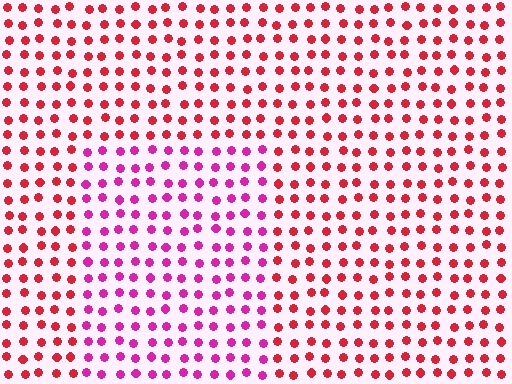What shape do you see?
I see a rectangle.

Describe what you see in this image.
The image is filled with small red elements in a uniform arrangement. A rectangle-shaped region is visible where the elements are tinted to a slightly different hue, forming a subtle color boundary.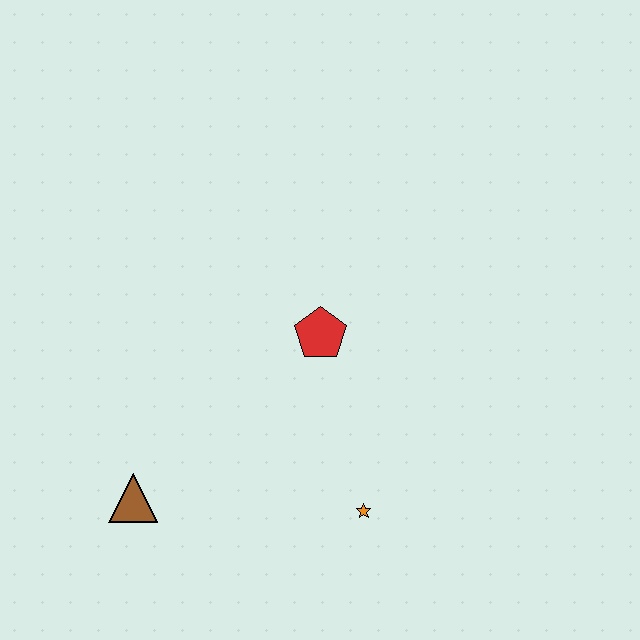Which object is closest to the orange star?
The red pentagon is closest to the orange star.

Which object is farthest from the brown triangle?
The red pentagon is farthest from the brown triangle.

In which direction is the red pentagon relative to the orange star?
The red pentagon is above the orange star.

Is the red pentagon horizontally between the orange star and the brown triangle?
Yes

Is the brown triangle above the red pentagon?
No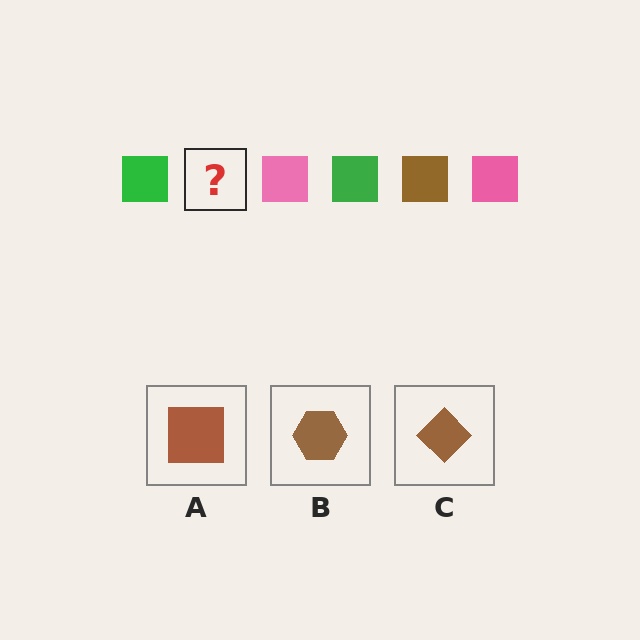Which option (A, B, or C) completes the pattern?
A.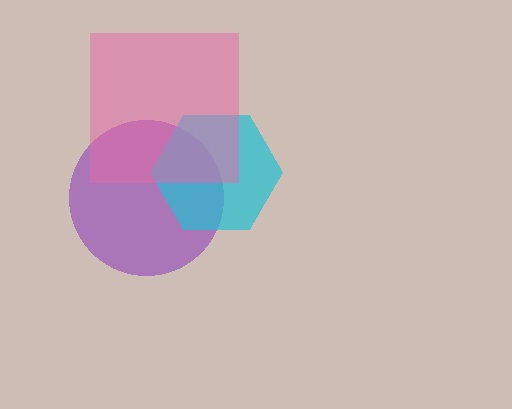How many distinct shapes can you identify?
There are 3 distinct shapes: a purple circle, a cyan hexagon, a pink square.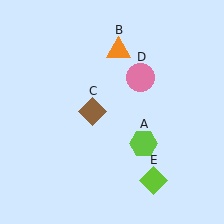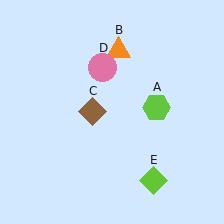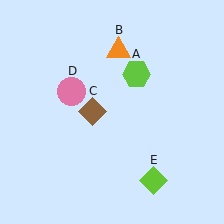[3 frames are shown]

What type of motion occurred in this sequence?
The lime hexagon (object A), pink circle (object D) rotated counterclockwise around the center of the scene.